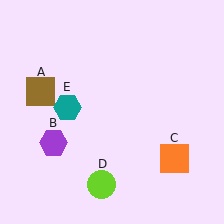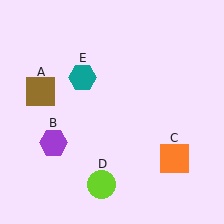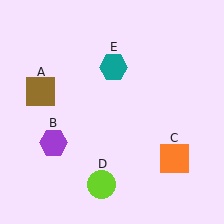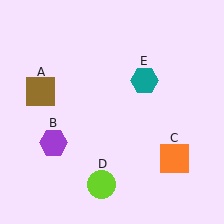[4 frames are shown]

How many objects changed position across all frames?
1 object changed position: teal hexagon (object E).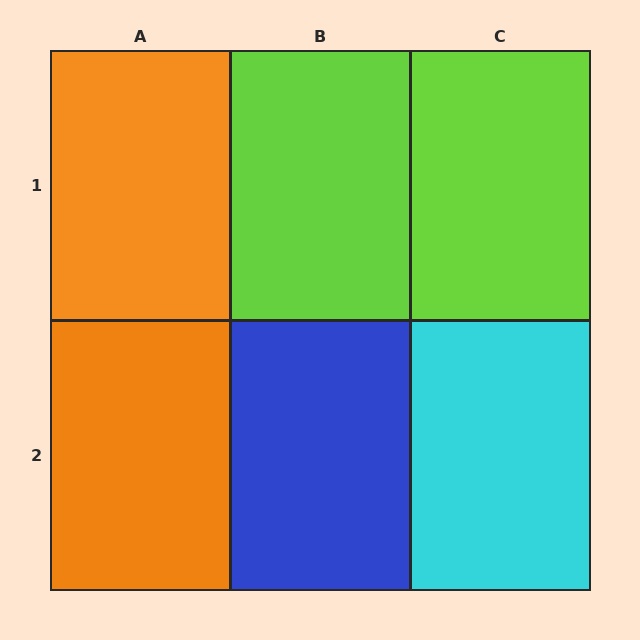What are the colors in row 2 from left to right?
Orange, blue, cyan.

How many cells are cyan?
1 cell is cyan.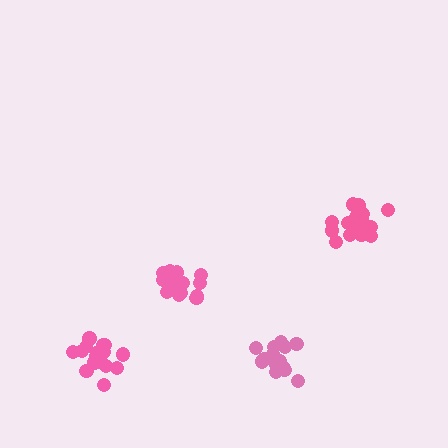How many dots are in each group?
Group 1: 16 dots, Group 2: 19 dots, Group 3: 19 dots, Group 4: 19 dots (73 total).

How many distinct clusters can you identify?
There are 4 distinct clusters.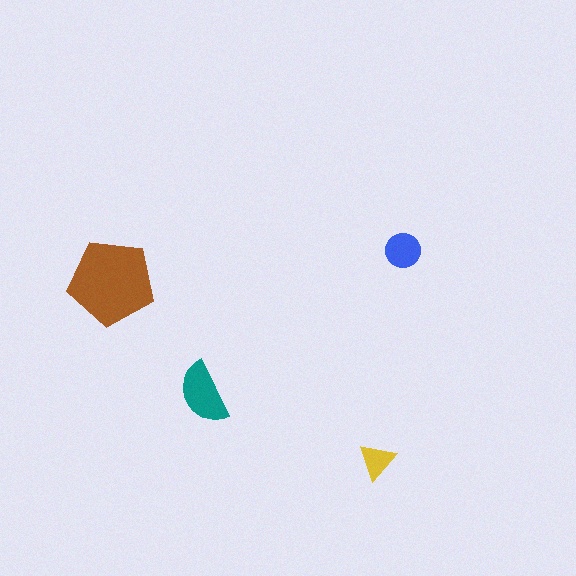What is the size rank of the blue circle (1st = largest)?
3rd.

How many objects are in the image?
There are 4 objects in the image.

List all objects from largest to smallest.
The brown pentagon, the teal semicircle, the blue circle, the yellow triangle.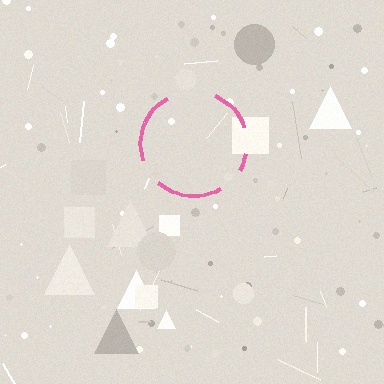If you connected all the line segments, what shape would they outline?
They would outline a circle.